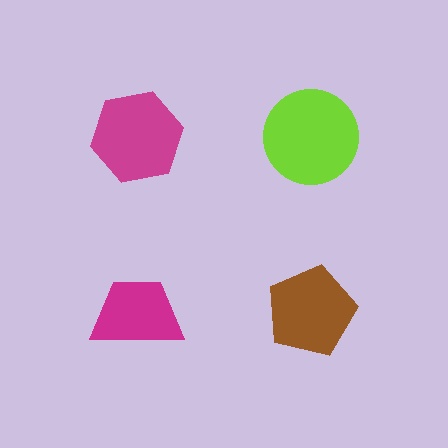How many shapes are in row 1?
2 shapes.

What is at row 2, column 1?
A magenta trapezoid.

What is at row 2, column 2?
A brown pentagon.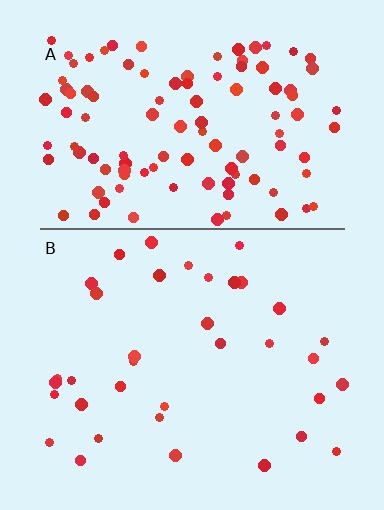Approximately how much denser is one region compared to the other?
Approximately 3.1× — region A over region B.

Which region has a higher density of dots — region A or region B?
A (the top).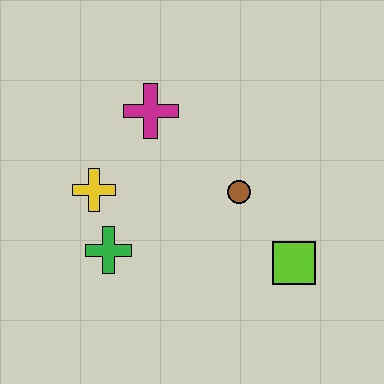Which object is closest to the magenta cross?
The yellow cross is closest to the magenta cross.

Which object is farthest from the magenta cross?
The lime square is farthest from the magenta cross.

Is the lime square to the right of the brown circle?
Yes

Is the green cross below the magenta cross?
Yes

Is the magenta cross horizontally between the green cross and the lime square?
Yes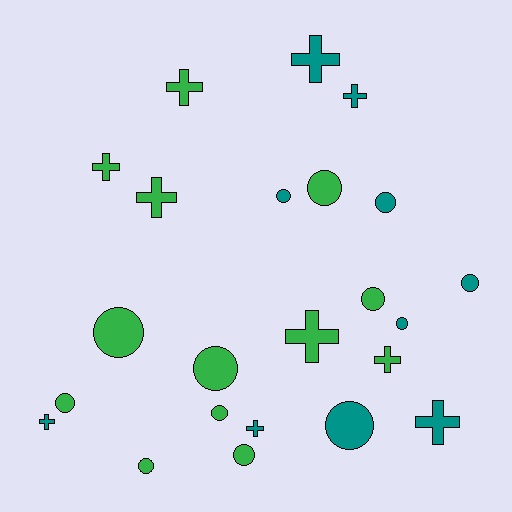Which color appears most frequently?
Green, with 13 objects.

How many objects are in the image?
There are 23 objects.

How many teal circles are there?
There are 5 teal circles.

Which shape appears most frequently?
Circle, with 13 objects.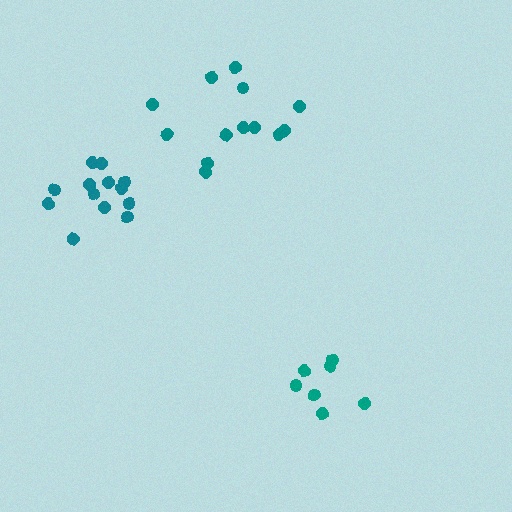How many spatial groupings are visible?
There are 3 spatial groupings.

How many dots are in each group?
Group 1: 13 dots, Group 2: 13 dots, Group 3: 7 dots (33 total).